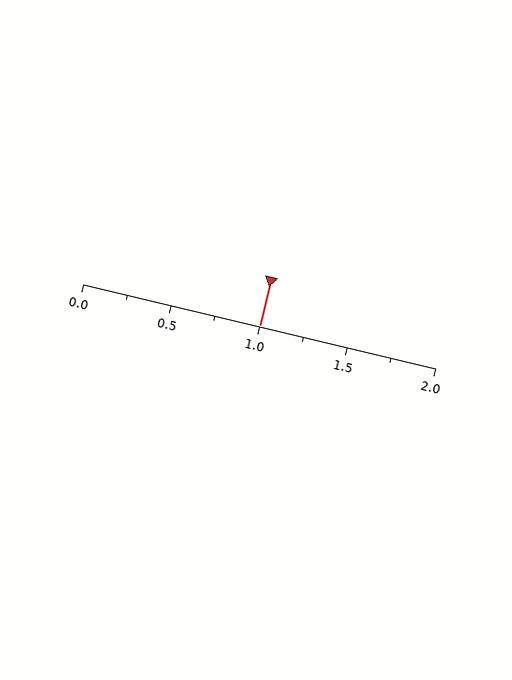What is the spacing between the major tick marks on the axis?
The major ticks are spaced 0.5 apart.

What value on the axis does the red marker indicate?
The marker indicates approximately 1.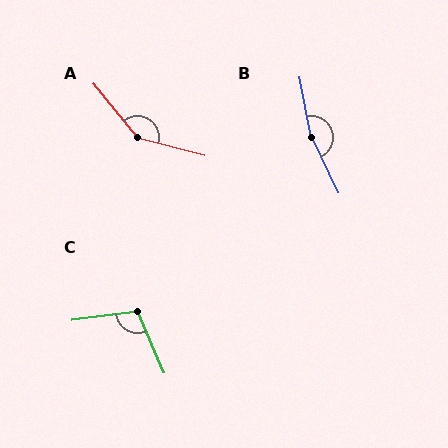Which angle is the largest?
B, at approximately 164 degrees.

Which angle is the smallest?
C, at approximately 106 degrees.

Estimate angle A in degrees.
Approximately 143 degrees.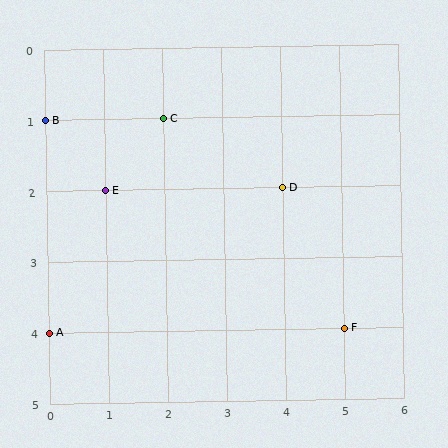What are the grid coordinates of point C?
Point C is at grid coordinates (2, 1).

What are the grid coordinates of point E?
Point E is at grid coordinates (1, 2).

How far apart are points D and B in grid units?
Points D and B are 4 columns and 1 row apart (about 4.1 grid units diagonally).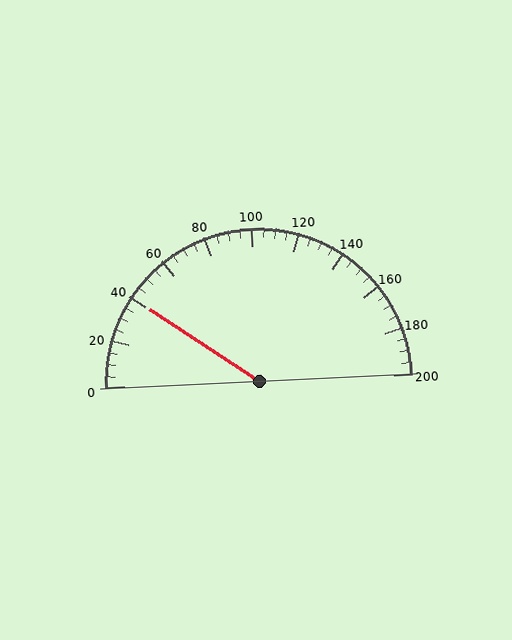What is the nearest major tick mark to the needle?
The nearest major tick mark is 40.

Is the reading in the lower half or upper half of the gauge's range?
The reading is in the lower half of the range (0 to 200).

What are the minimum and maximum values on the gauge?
The gauge ranges from 0 to 200.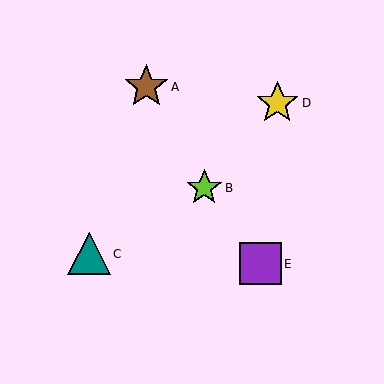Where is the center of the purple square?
The center of the purple square is at (260, 264).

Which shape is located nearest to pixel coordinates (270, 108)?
The yellow star (labeled D) at (277, 103) is nearest to that location.